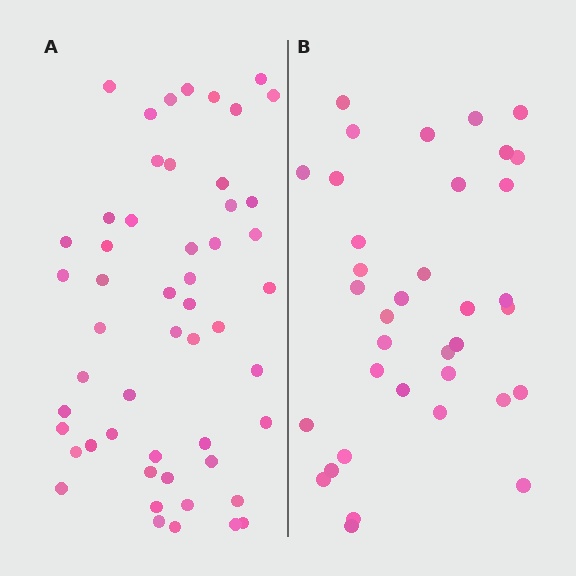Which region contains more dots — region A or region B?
Region A (the left region) has more dots.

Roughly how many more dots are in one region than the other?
Region A has approximately 15 more dots than region B.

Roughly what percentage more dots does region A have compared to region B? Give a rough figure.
About 45% more.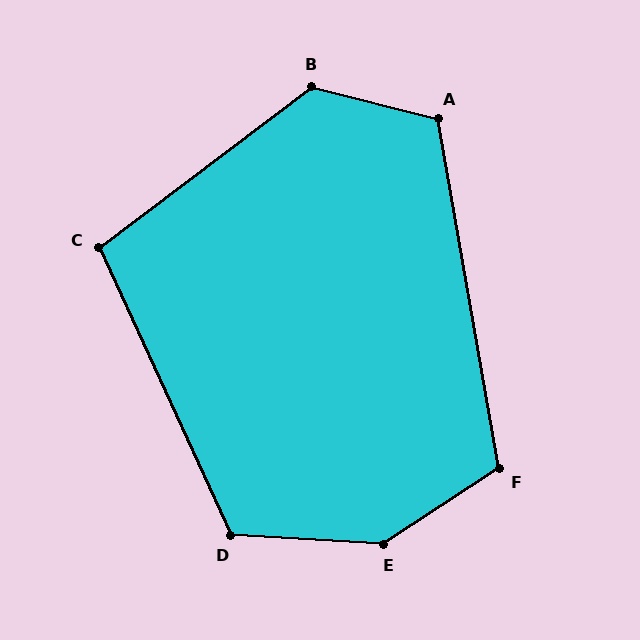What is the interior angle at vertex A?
Approximately 114 degrees (obtuse).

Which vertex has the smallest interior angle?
C, at approximately 102 degrees.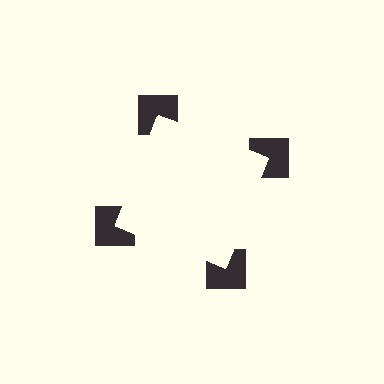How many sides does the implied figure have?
4 sides.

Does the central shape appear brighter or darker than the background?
It typically appears slightly brighter than the background, even though no actual brightness change is drawn.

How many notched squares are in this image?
There are 4 — one at each vertex of the illusory square.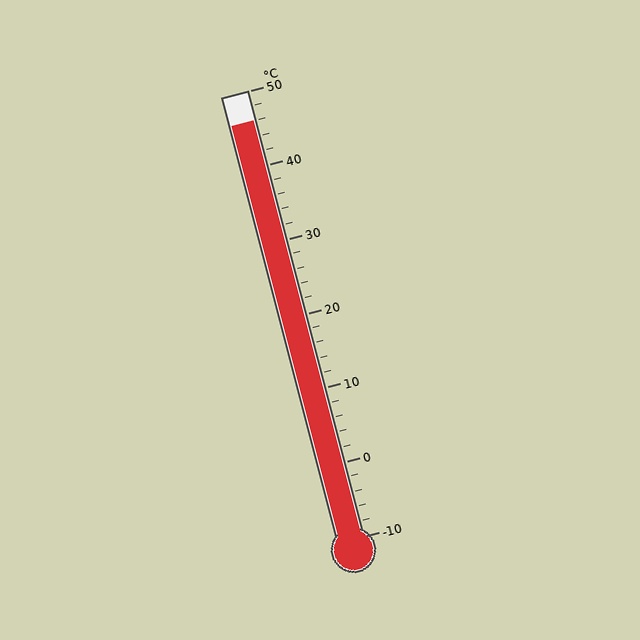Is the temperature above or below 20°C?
The temperature is above 20°C.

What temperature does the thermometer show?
The thermometer shows approximately 46°C.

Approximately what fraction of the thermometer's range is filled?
The thermometer is filled to approximately 95% of its range.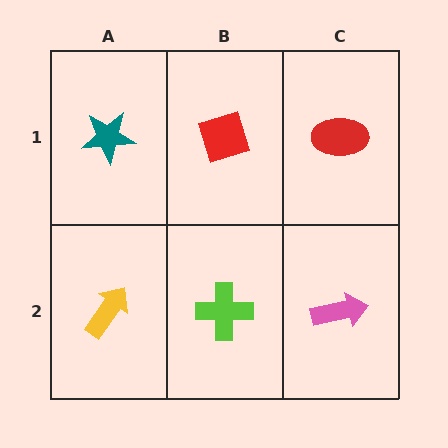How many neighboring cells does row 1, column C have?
2.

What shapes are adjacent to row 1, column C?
A pink arrow (row 2, column C), a red diamond (row 1, column B).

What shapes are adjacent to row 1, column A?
A yellow arrow (row 2, column A), a red diamond (row 1, column B).